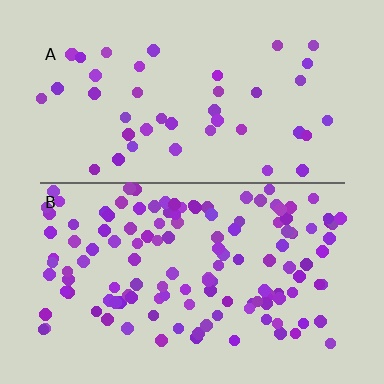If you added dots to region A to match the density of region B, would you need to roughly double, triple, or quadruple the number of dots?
Approximately triple.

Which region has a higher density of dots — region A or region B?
B (the bottom).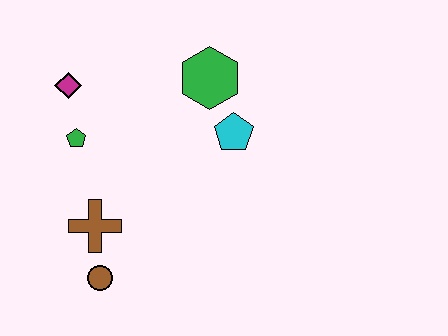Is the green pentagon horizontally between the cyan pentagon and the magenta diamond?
Yes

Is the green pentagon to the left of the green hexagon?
Yes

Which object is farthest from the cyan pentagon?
The brown circle is farthest from the cyan pentagon.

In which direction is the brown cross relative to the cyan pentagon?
The brown cross is to the left of the cyan pentagon.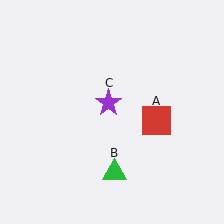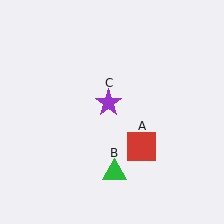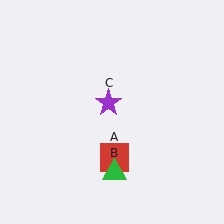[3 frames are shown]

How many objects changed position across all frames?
1 object changed position: red square (object A).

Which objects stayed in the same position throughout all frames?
Green triangle (object B) and purple star (object C) remained stationary.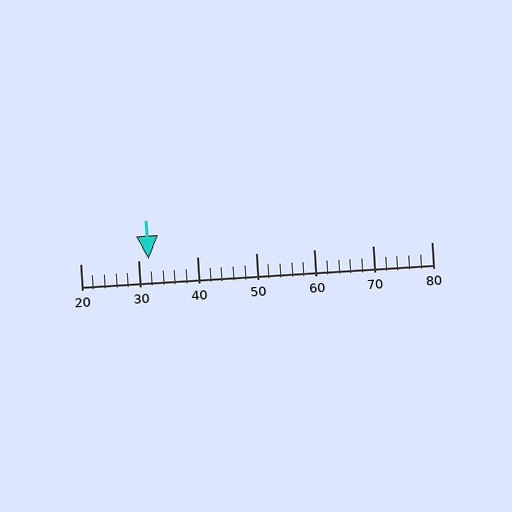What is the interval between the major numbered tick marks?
The major tick marks are spaced 10 units apart.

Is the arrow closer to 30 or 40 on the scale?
The arrow is closer to 30.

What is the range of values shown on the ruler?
The ruler shows values from 20 to 80.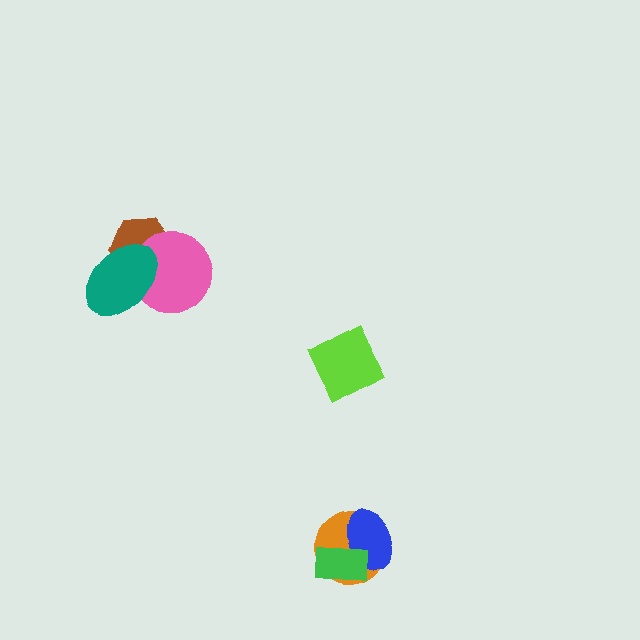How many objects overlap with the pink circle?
2 objects overlap with the pink circle.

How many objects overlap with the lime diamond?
0 objects overlap with the lime diamond.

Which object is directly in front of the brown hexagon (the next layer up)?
The pink circle is directly in front of the brown hexagon.